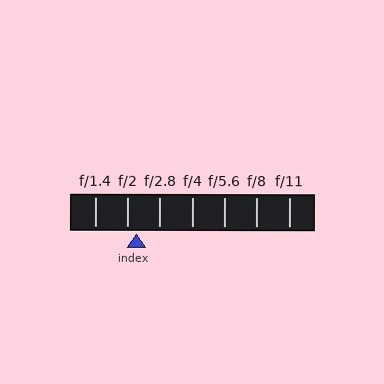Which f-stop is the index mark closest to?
The index mark is closest to f/2.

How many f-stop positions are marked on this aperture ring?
There are 7 f-stop positions marked.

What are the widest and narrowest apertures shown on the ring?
The widest aperture shown is f/1.4 and the narrowest is f/11.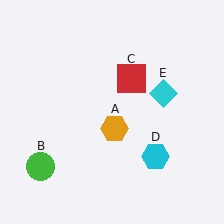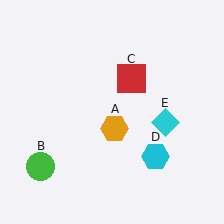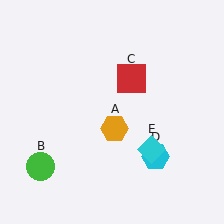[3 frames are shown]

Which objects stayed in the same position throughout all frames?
Orange hexagon (object A) and green circle (object B) and red square (object C) and cyan hexagon (object D) remained stationary.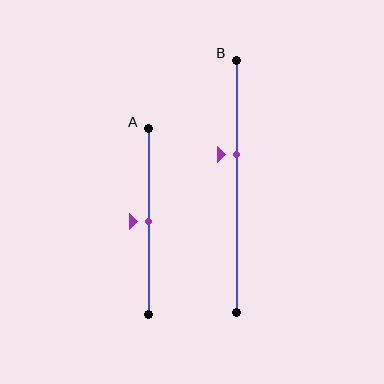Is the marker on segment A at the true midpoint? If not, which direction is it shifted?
Yes, the marker on segment A is at the true midpoint.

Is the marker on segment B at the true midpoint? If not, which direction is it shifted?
No, the marker on segment B is shifted upward by about 13% of the segment length.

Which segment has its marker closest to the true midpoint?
Segment A has its marker closest to the true midpoint.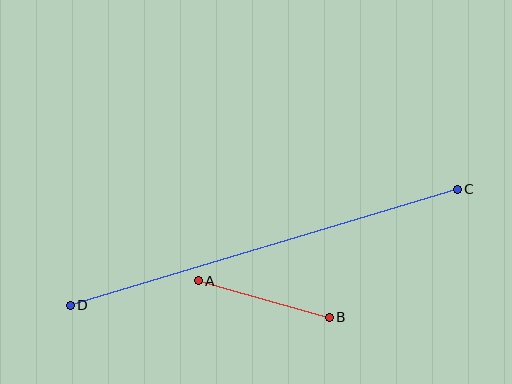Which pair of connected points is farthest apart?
Points C and D are farthest apart.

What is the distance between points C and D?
The distance is approximately 404 pixels.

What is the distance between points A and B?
The distance is approximately 136 pixels.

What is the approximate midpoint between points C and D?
The midpoint is at approximately (264, 247) pixels.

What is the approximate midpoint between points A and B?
The midpoint is at approximately (264, 299) pixels.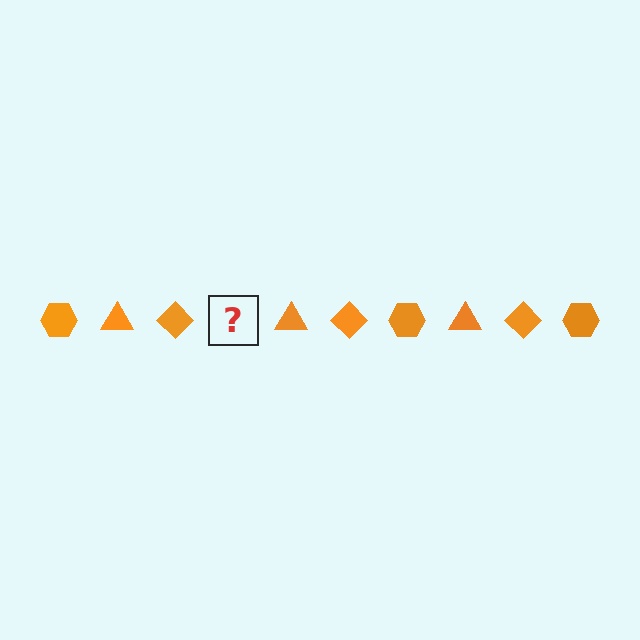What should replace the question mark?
The question mark should be replaced with an orange hexagon.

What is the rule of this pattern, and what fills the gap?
The rule is that the pattern cycles through hexagon, triangle, diamond shapes in orange. The gap should be filled with an orange hexagon.